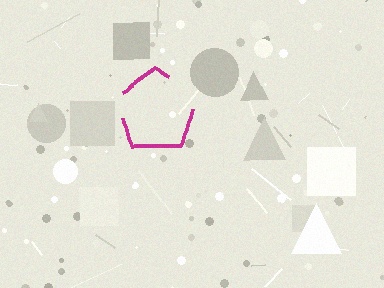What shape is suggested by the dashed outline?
The dashed outline suggests a pentagon.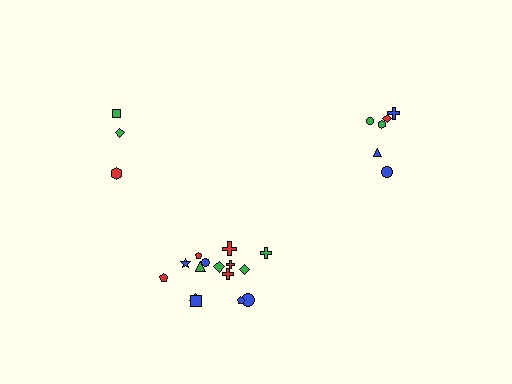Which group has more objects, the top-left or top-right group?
The top-right group.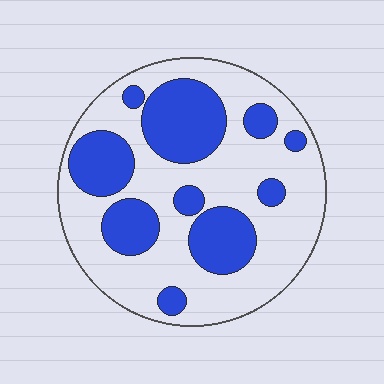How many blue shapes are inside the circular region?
10.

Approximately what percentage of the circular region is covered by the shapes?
Approximately 35%.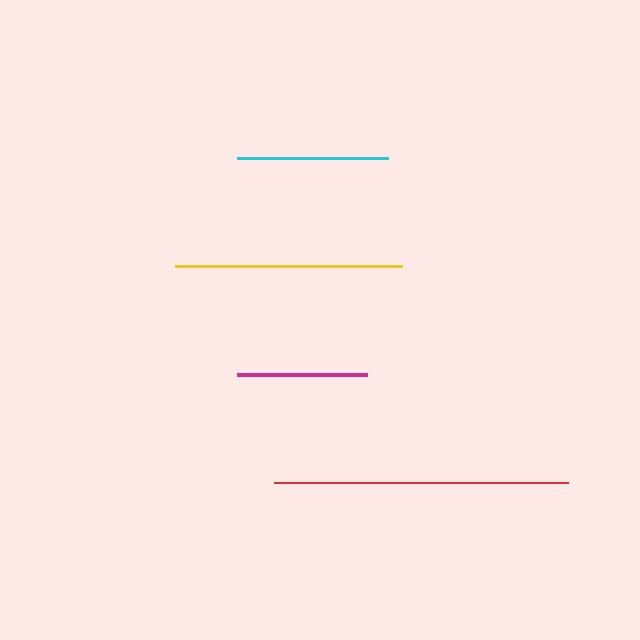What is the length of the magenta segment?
The magenta segment is approximately 130 pixels long.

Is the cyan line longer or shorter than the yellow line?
The yellow line is longer than the cyan line.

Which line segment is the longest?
The red line is the longest at approximately 294 pixels.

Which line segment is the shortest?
The magenta line is the shortest at approximately 130 pixels.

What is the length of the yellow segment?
The yellow segment is approximately 227 pixels long.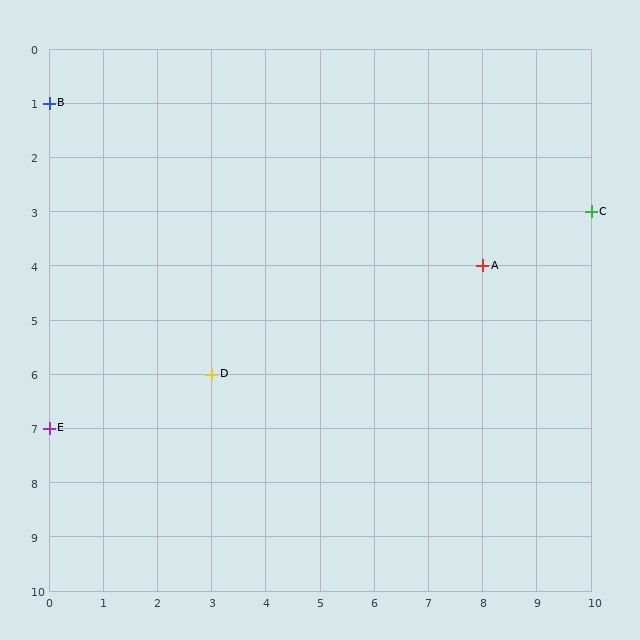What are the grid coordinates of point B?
Point B is at grid coordinates (0, 1).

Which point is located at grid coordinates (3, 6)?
Point D is at (3, 6).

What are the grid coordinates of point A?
Point A is at grid coordinates (8, 4).